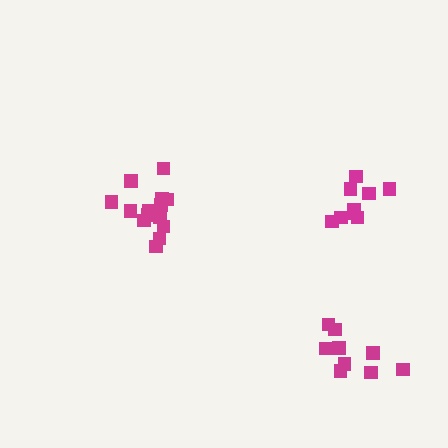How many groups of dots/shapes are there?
There are 3 groups.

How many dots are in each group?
Group 1: 14 dots, Group 2: 9 dots, Group 3: 9 dots (32 total).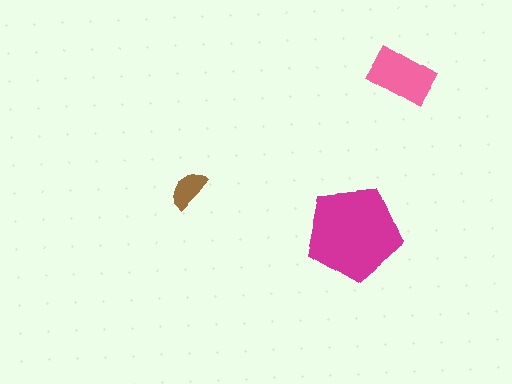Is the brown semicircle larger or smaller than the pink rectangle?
Smaller.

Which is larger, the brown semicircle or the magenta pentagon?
The magenta pentagon.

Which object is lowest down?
The magenta pentagon is bottommost.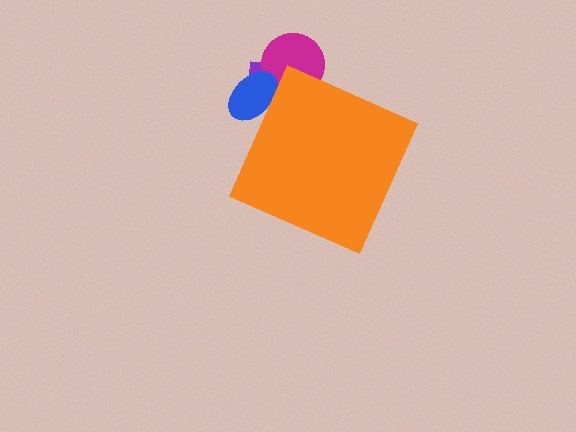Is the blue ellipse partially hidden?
Yes, the blue ellipse is partially hidden behind the orange diamond.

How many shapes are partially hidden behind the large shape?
3 shapes are partially hidden.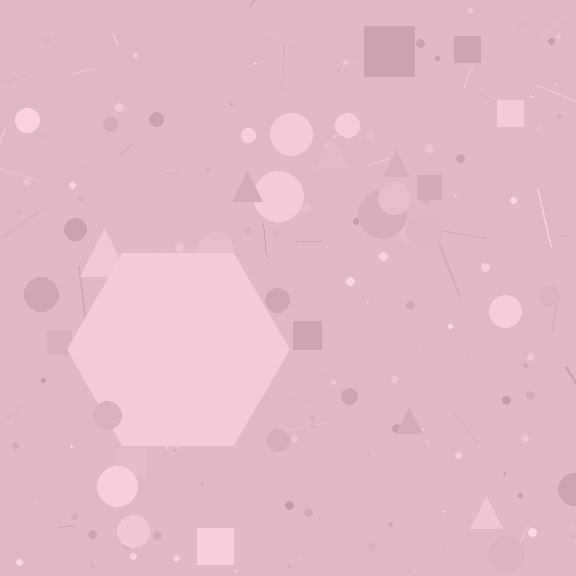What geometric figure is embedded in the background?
A hexagon is embedded in the background.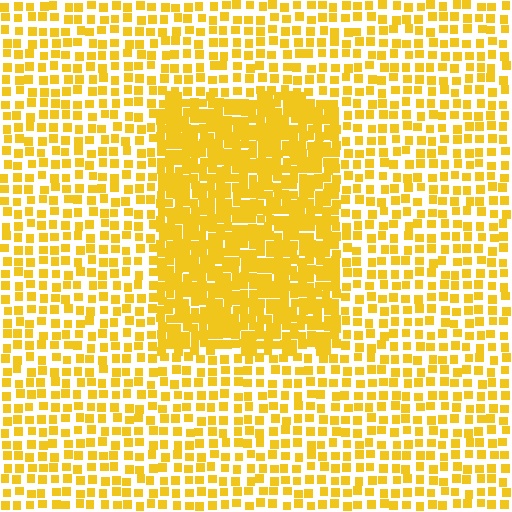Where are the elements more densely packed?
The elements are more densely packed inside the rectangle boundary.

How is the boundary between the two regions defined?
The boundary is defined by a change in element density (approximately 2.2x ratio). All elements are the same color, size, and shape.